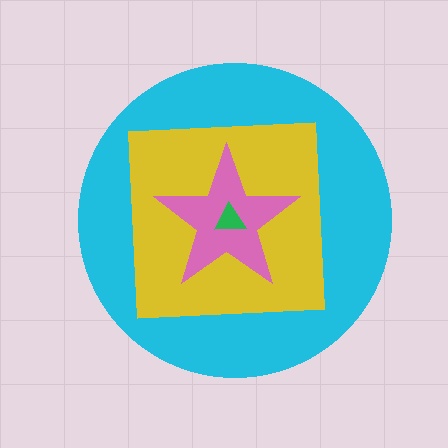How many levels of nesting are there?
4.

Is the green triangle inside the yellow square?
Yes.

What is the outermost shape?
The cyan circle.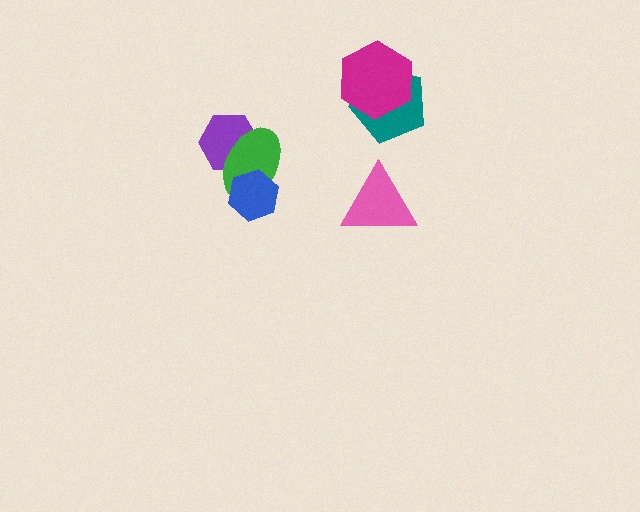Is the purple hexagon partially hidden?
Yes, it is partially covered by another shape.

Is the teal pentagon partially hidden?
Yes, it is partially covered by another shape.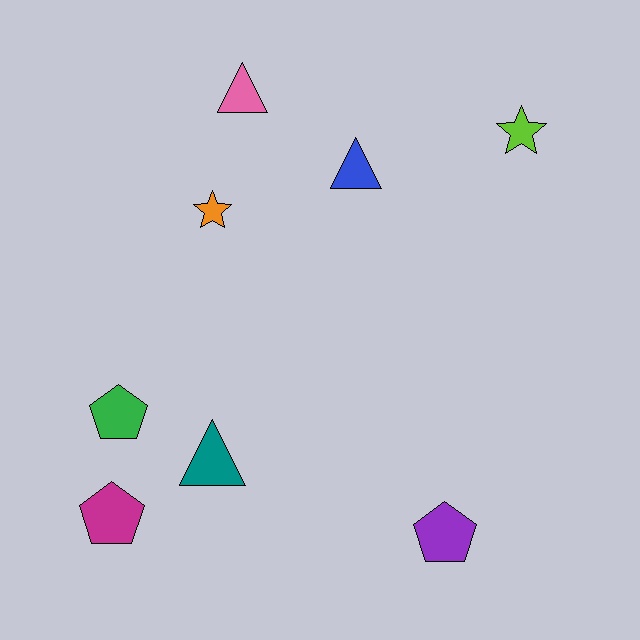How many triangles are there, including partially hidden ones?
There are 3 triangles.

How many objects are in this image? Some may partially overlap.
There are 8 objects.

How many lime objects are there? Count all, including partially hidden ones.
There is 1 lime object.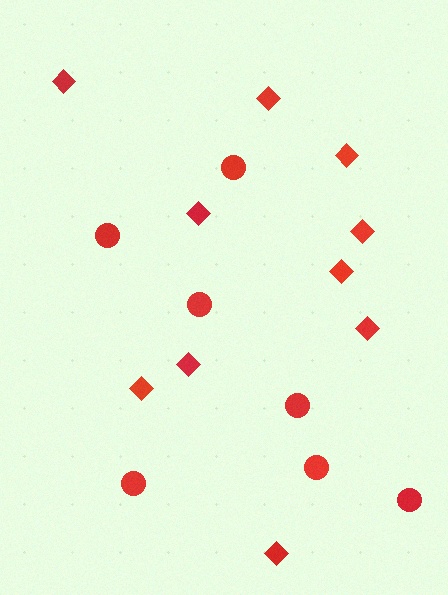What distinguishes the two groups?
There are 2 groups: one group of circles (7) and one group of diamonds (10).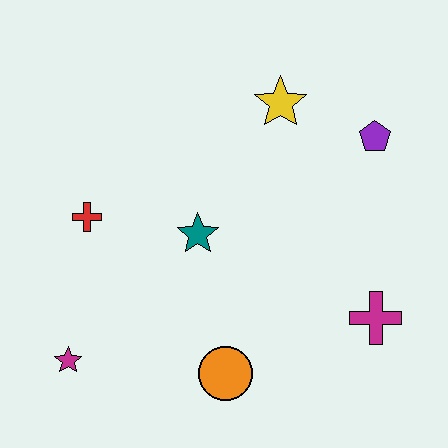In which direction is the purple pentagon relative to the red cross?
The purple pentagon is to the right of the red cross.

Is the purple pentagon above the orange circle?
Yes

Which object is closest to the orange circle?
The teal star is closest to the orange circle.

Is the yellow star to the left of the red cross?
No